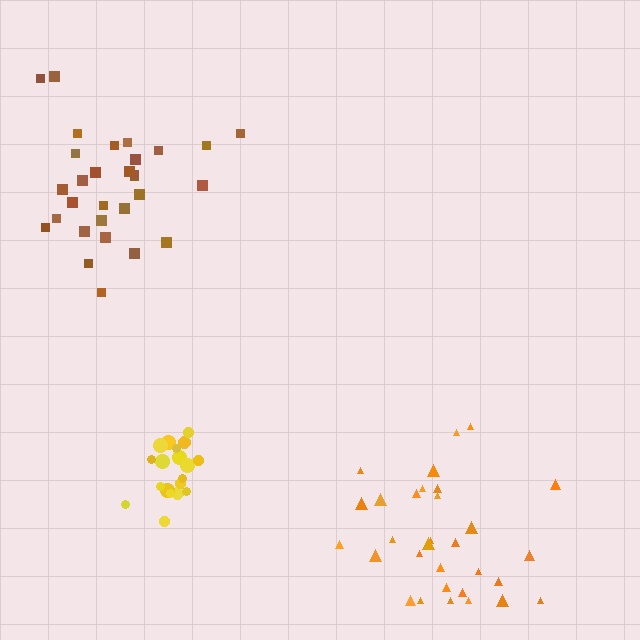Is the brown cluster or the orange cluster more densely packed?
Brown.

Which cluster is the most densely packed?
Yellow.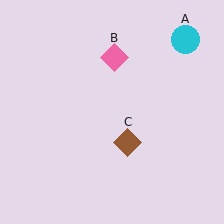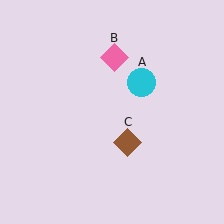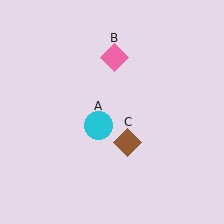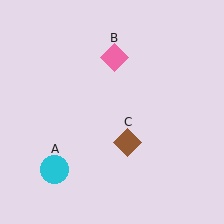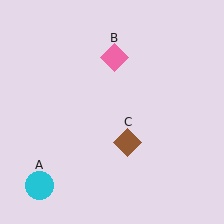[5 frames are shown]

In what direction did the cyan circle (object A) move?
The cyan circle (object A) moved down and to the left.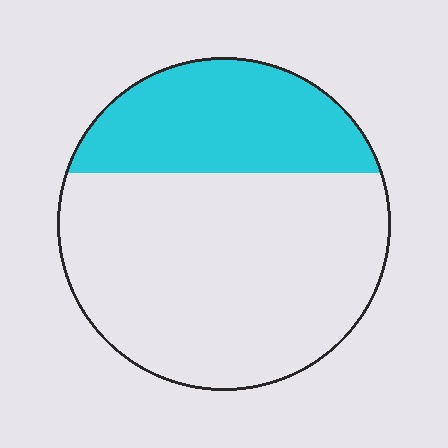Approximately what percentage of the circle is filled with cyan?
Approximately 30%.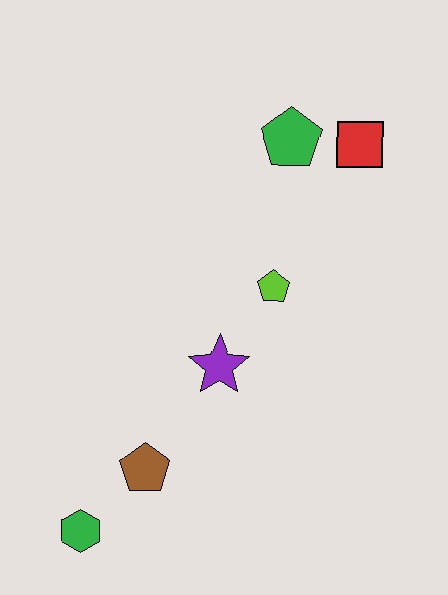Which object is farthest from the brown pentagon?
The red square is farthest from the brown pentagon.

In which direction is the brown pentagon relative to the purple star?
The brown pentagon is below the purple star.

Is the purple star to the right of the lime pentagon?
No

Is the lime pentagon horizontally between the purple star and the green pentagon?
Yes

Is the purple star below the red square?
Yes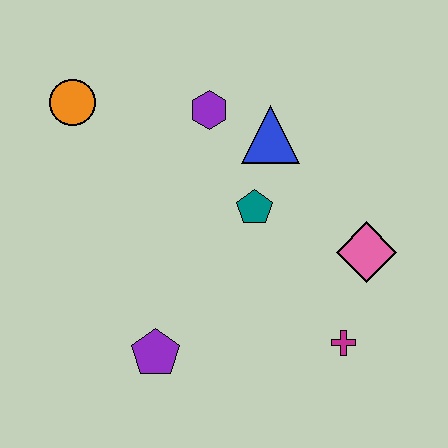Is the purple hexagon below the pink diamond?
No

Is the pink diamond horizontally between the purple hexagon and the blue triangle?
No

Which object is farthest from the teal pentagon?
The orange circle is farthest from the teal pentagon.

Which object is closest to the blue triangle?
The purple hexagon is closest to the blue triangle.